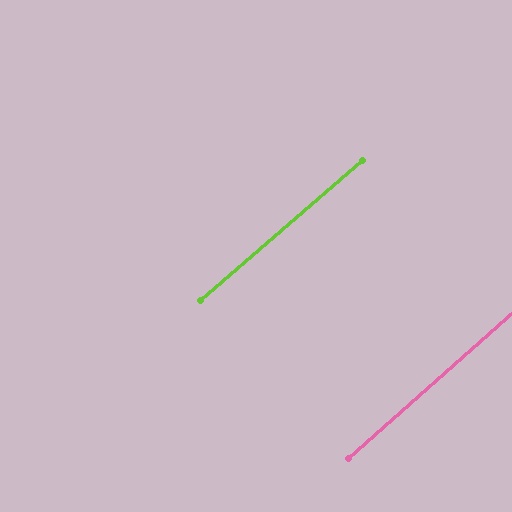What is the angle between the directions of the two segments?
Approximately 1 degree.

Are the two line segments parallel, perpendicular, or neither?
Parallel — their directions differ by only 0.9°.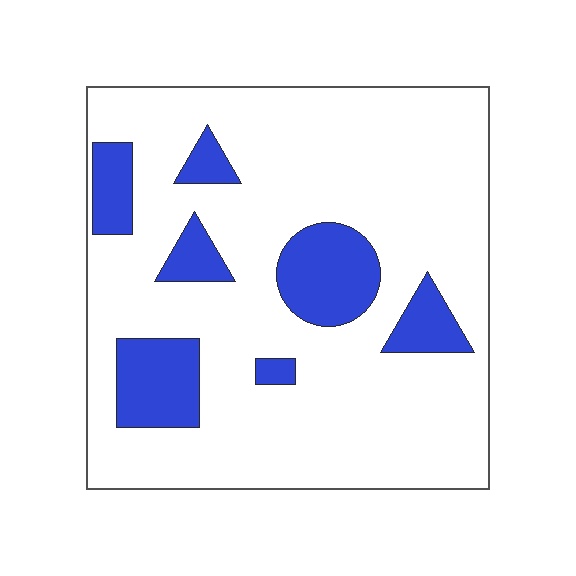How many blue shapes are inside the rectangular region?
7.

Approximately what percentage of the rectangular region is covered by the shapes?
Approximately 20%.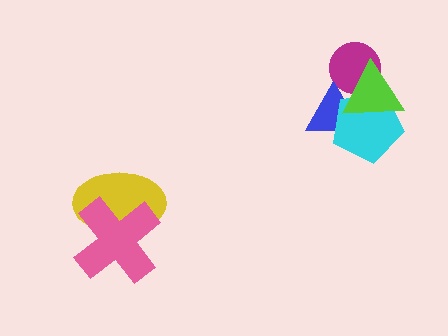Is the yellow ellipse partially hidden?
Yes, it is partially covered by another shape.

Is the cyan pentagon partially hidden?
Yes, it is partially covered by another shape.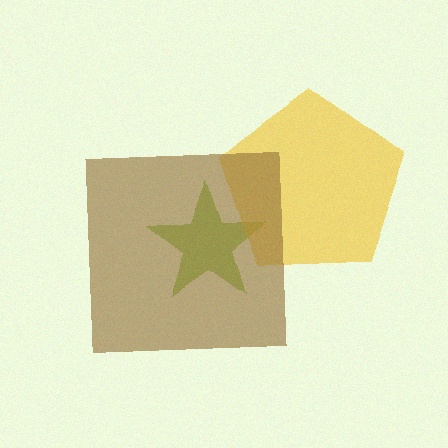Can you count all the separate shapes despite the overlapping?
Yes, there are 3 separate shapes.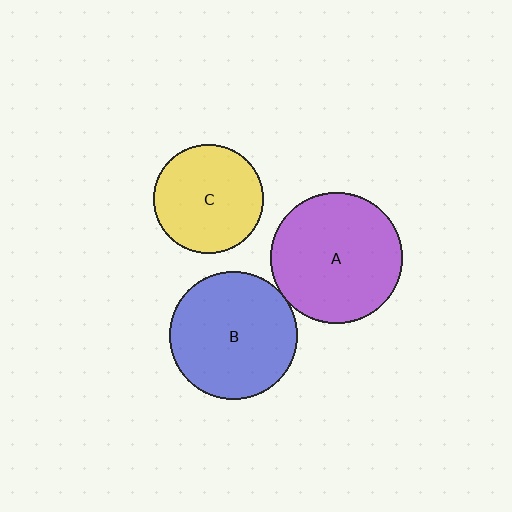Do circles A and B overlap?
Yes.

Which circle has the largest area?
Circle A (purple).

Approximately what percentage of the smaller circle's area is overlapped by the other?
Approximately 5%.